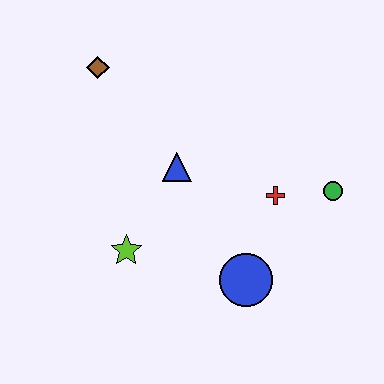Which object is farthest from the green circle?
The brown diamond is farthest from the green circle.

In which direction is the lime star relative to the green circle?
The lime star is to the left of the green circle.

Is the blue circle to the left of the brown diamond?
No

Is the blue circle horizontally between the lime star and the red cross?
Yes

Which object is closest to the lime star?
The blue triangle is closest to the lime star.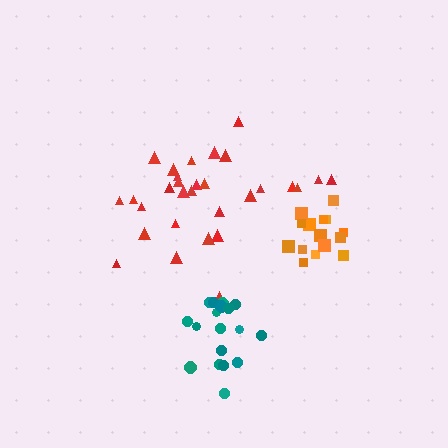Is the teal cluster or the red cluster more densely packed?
Teal.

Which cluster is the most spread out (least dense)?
Red.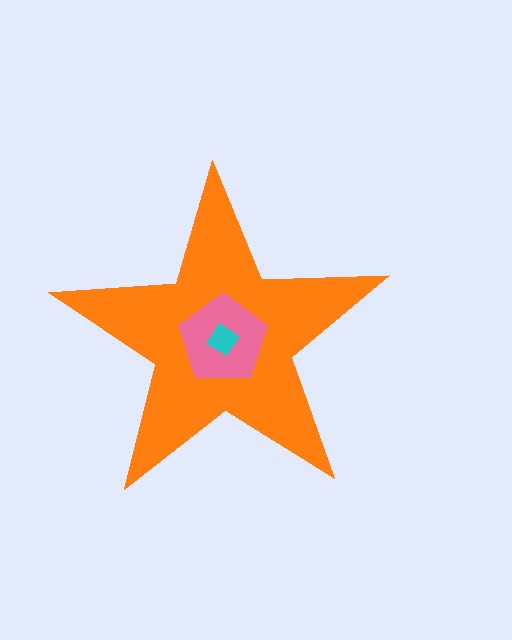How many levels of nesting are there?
3.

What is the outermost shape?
The orange star.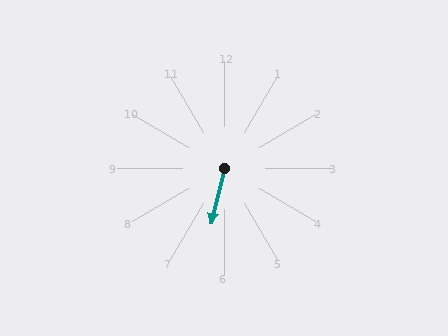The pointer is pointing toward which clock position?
Roughly 6 o'clock.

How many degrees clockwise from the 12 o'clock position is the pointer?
Approximately 194 degrees.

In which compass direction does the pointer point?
South.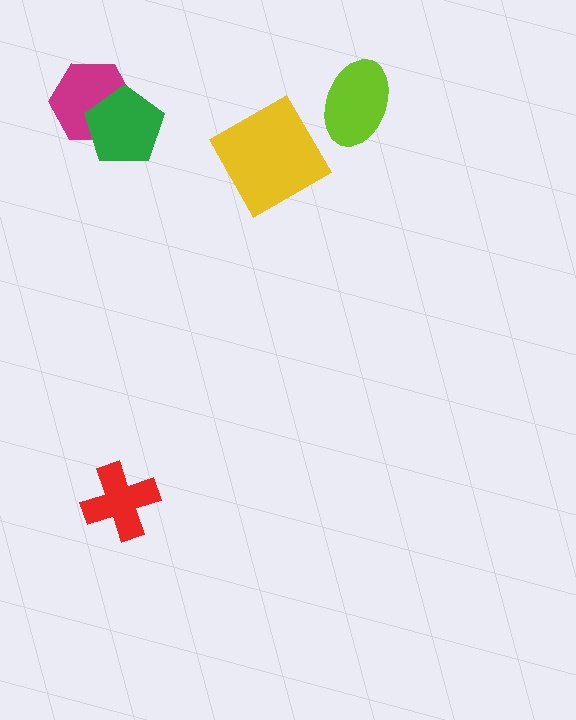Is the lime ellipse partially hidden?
No, no other shape covers it.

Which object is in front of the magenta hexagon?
The green pentagon is in front of the magenta hexagon.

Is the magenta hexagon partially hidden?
Yes, it is partially covered by another shape.